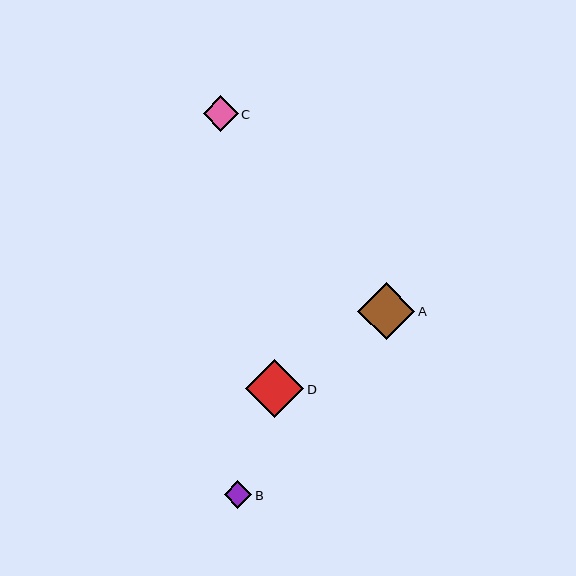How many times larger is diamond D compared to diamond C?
Diamond D is approximately 1.6 times the size of diamond C.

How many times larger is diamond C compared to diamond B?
Diamond C is approximately 1.3 times the size of diamond B.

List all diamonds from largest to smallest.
From largest to smallest: D, A, C, B.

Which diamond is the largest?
Diamond D is the largest with a size of approximately 58 pixels.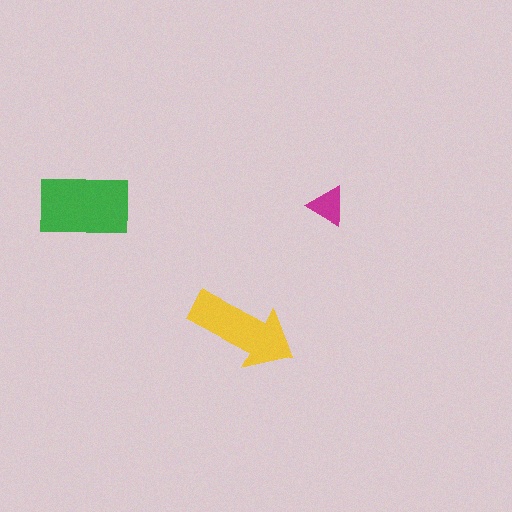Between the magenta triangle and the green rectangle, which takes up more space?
The green rectangle.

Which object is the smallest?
The magenta triangle.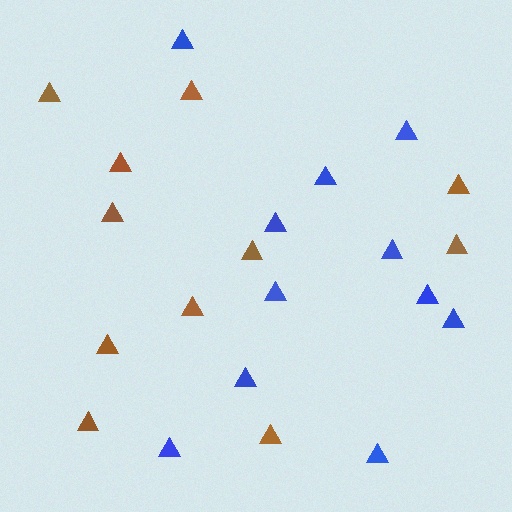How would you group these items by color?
There are 2 groups: one group of blue triangles (11) and one group of brown triangles (11).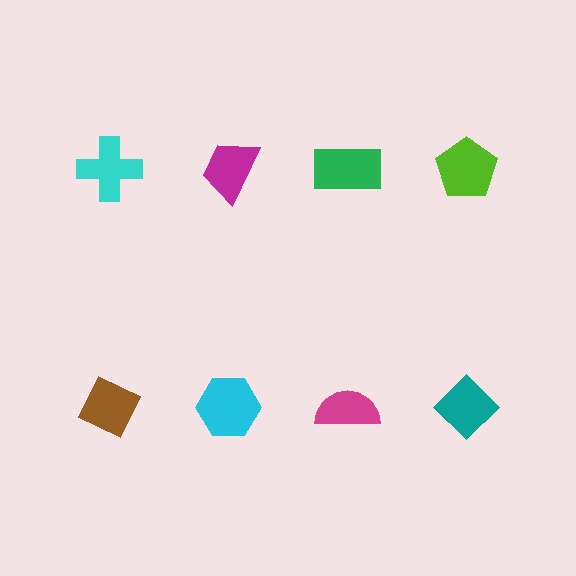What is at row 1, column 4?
A lime pentagon.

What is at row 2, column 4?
A teal diamond.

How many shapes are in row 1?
4 shapes.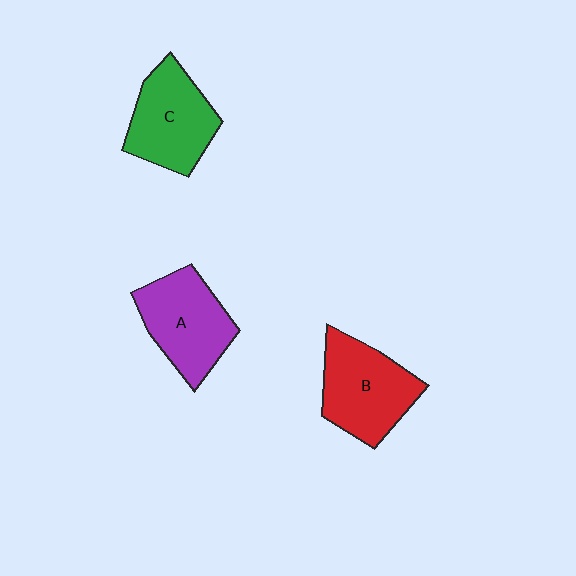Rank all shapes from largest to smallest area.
From largest to smallest: B (red), A (purple), C (green).